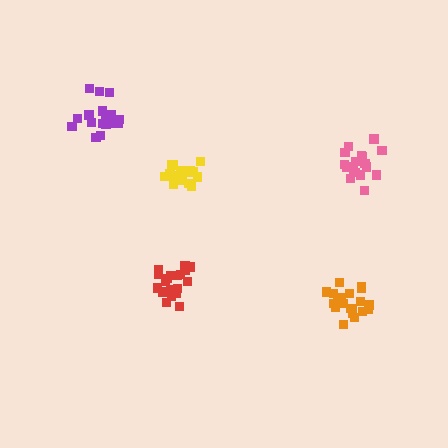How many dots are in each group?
Group 1: 20 dots, Group 2: 18 dots, Group 3: 20 dots, Group 4: 19 dots, Group 5: 17 dots (94 total).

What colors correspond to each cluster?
The clusters are colored: orange, pink, purple, red, yellow.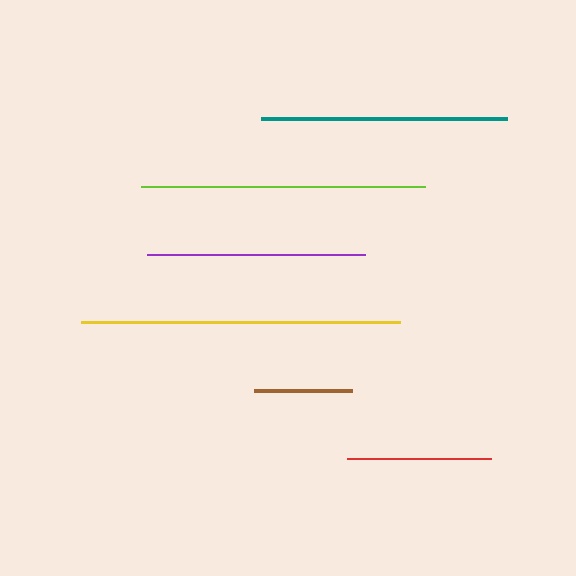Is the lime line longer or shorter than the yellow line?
The yellow line is longer than the lime line.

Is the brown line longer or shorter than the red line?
The red line is longer than the brown line.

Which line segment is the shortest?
The brown line is the shortest at approximately 98 pixels.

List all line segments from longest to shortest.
From longest to shortest: yellow, lime, teal, purple, red, brown.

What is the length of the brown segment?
The brown segment is approximately 98 pixels long.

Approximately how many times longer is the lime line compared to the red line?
The lime line is approximately 2.0 times the length of the red line.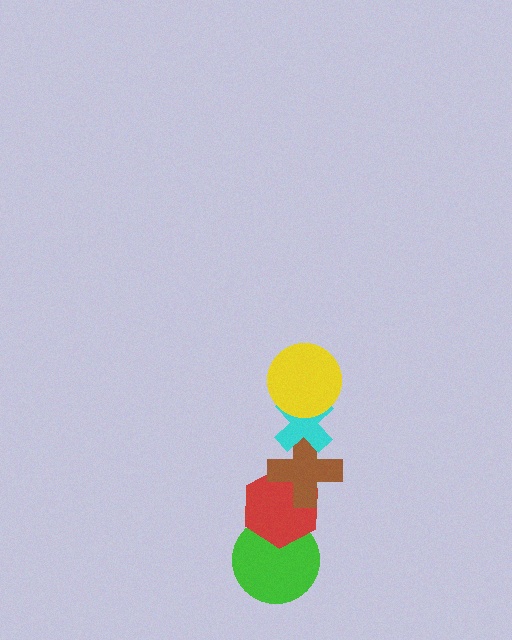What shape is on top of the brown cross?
The cyan cross is on top of the brown cross.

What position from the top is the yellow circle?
The yellow circle is 1st from the top.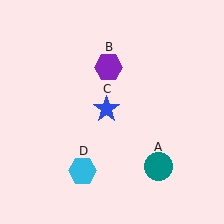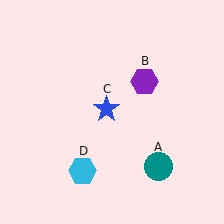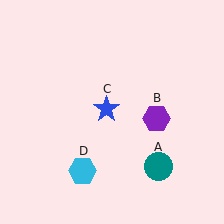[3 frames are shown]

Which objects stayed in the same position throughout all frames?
Teal circle (object A) and blue star (object C) and cyan hexagon (object D) remained stationary.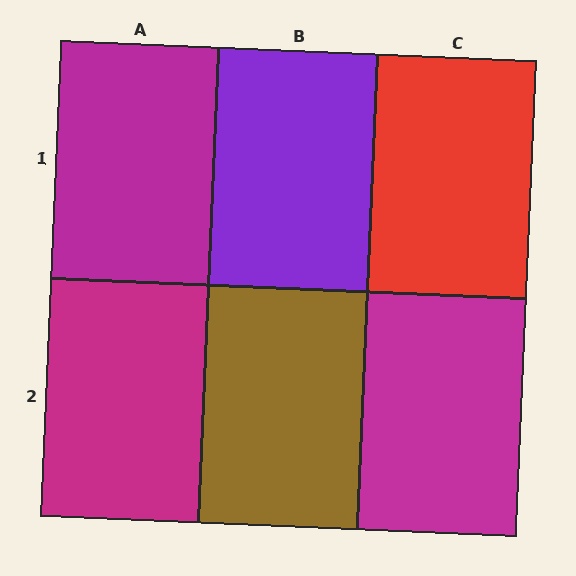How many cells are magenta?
3 cells are magenta.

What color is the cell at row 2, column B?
Brown.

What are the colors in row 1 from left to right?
Magenta, purple, red.